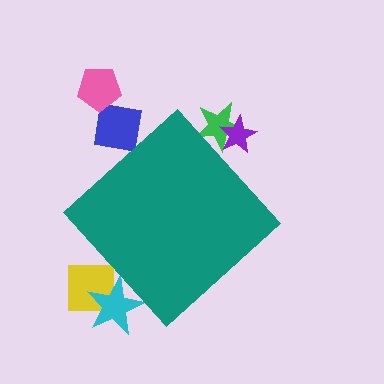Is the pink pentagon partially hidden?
No, the pink pentagon is fully visible.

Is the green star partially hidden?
Yes, the green star is partially hidden behind the teal diamond.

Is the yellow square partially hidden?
Yes, the yellow square is partially hidden behind the teal diamond.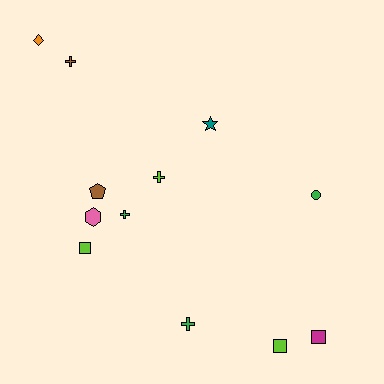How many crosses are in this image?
There are 4 crosses.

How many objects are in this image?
There are 12 objects.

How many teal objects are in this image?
There is 1 teal object.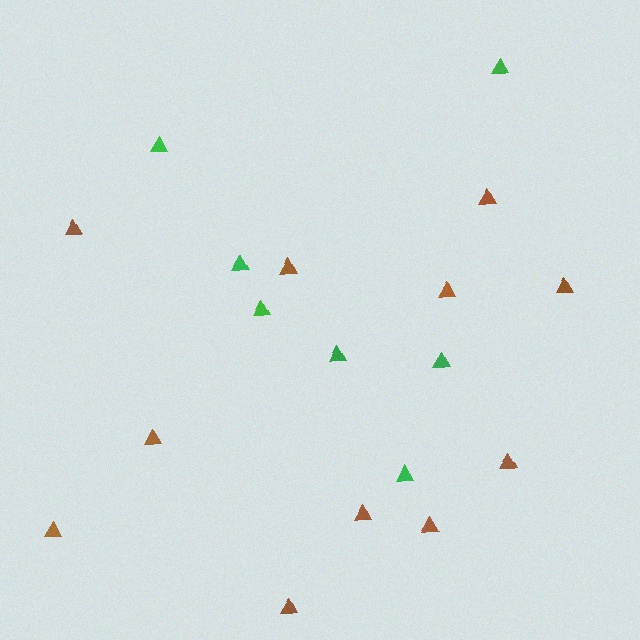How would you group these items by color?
There are 2 groups: one group of brown triangles (11) and one group of green triangles (7).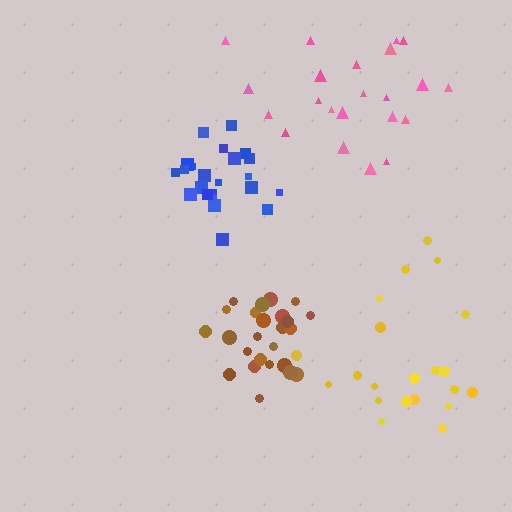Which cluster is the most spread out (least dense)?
Pink.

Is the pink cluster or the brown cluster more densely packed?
Brown.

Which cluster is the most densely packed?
Brown.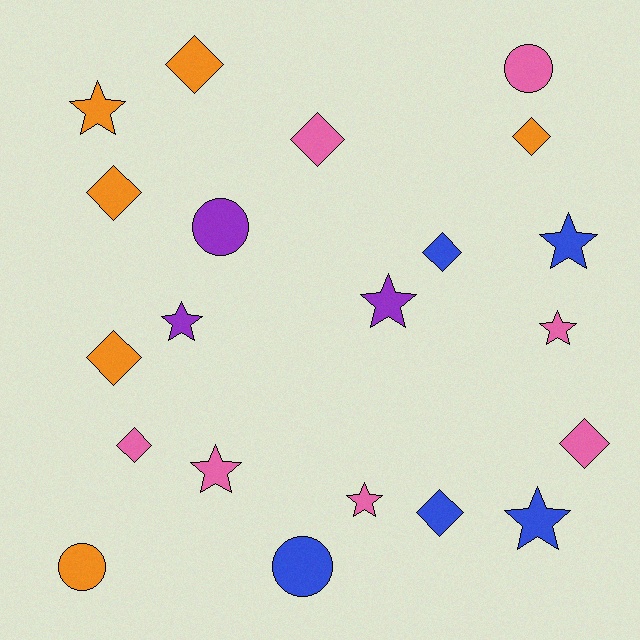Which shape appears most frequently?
Diamond, with 9 objects.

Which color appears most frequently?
Pink, with 7 objects.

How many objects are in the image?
There are 21 objects.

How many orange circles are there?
There is 1 orange circle.